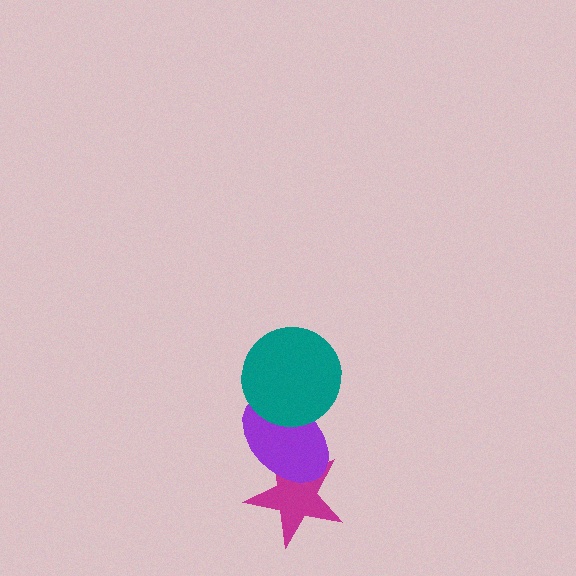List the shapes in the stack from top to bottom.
From top to bottom: the teal circle, the purple ellipse, the magenta star.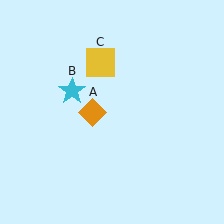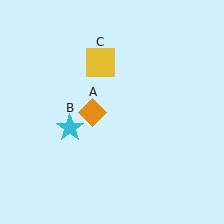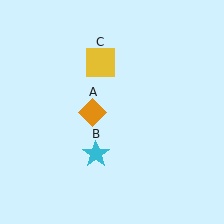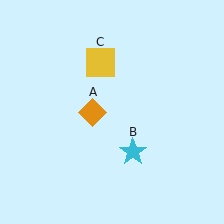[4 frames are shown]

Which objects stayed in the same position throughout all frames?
Orange diamond (object A) and yellow square (object C) remained stationary.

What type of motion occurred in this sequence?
The cyan star (object B) rotated counterclockwise around the center of the scene.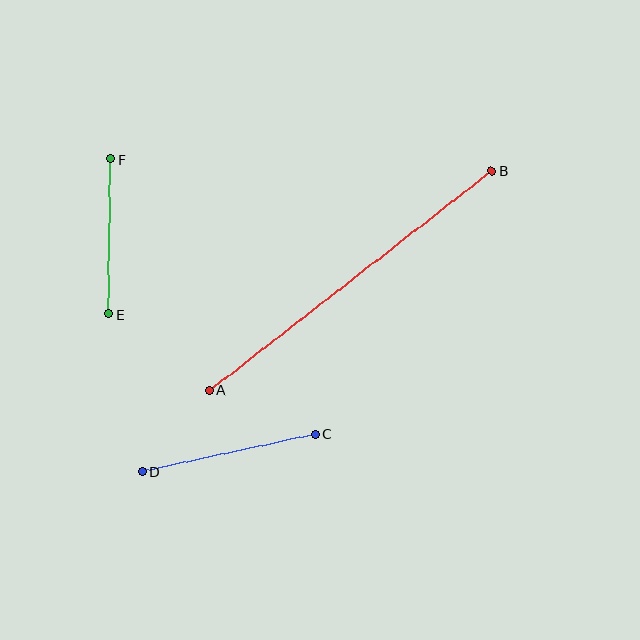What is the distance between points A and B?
The distance is approximately 358 pixels.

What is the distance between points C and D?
The distance is approximately 177 pixels.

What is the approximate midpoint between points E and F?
The midpoint is at approximately (110, 237) pixels.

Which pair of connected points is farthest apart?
Points A and B are farthest apart.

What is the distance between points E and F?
The distance is approximately 155 pixels.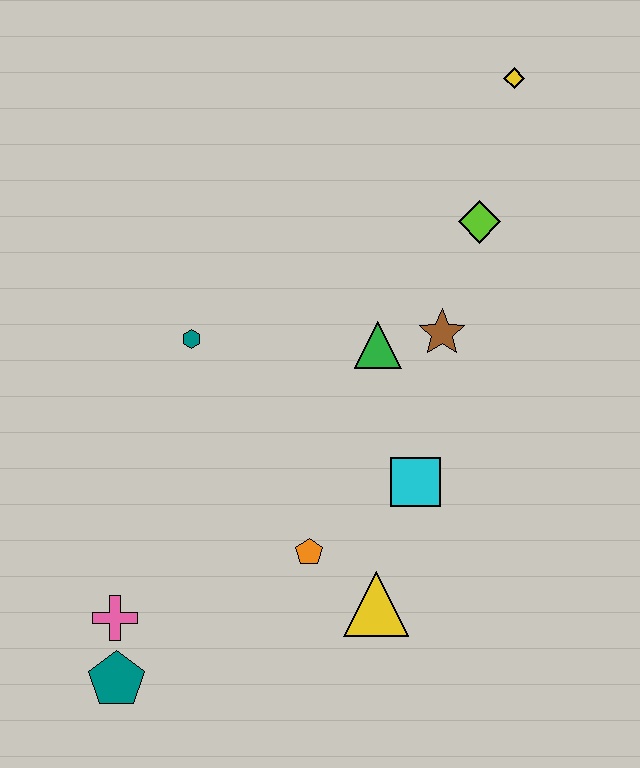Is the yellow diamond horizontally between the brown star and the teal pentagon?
No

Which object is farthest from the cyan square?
The yellow diamond is farthest from the cyan square.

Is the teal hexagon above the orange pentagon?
Yes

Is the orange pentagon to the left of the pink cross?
No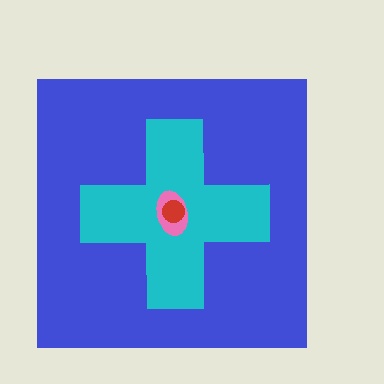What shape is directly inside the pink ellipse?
The red circle.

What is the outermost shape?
The blue square.